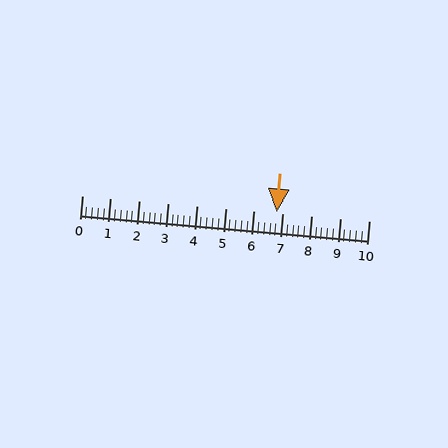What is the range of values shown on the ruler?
The ruler shows values from 0 to 10.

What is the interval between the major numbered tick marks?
The major tick marks are spaced 1 units apart.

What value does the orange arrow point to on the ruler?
The orange arrow points to approximately 6.8.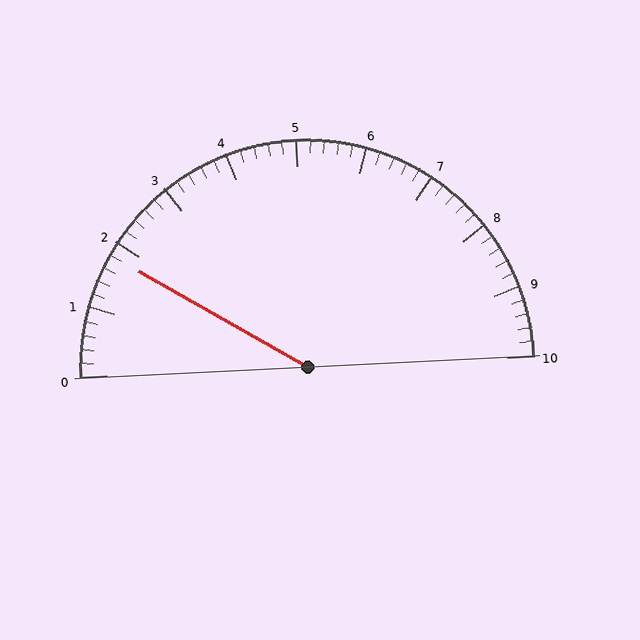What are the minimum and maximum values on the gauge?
The gauge ranges from 0 to 10.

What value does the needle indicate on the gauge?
The needle indicates approximately 1.8.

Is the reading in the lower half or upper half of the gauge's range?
The reading is in the lower half of the range (0 to 10).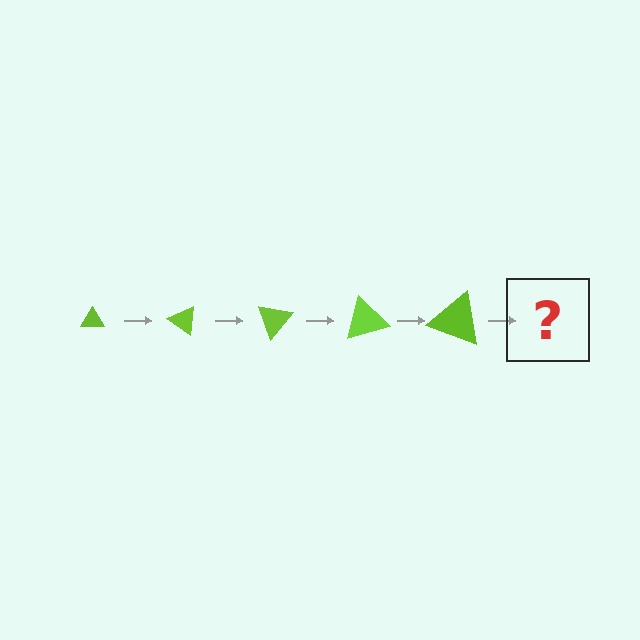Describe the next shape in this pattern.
It should be a triangle, larger than the previous one and rotated 175 degrees from the start.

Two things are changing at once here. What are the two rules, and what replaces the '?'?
The two rules are that the triangle grows larger each step and it rotates 35 degrees each step. The '?' should be a triangle, larger than the previous one and rotated 175 degrees from the start.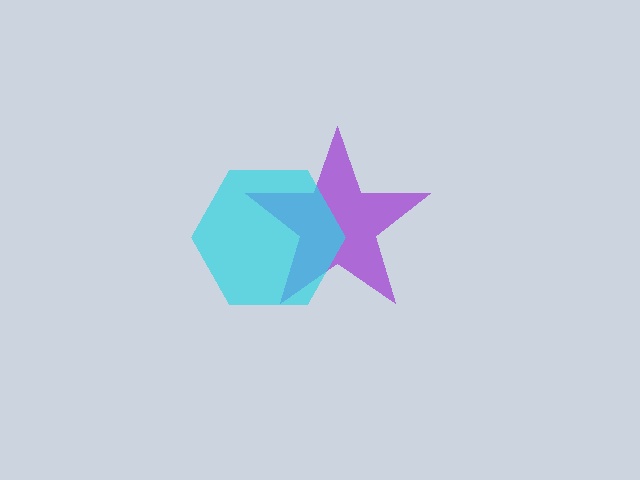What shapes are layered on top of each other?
The layered shapes are: a purple star, a cyan hexagon.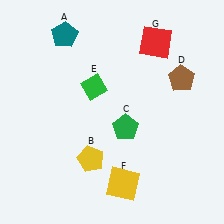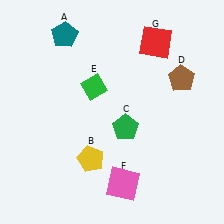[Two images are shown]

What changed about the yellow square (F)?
In Image 1, F is yellow. In Image 2, it changed to pink.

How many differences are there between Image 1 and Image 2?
There is 1 difference between the two images.